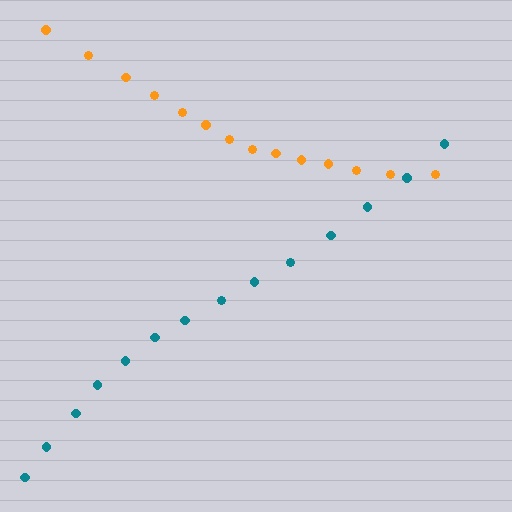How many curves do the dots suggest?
There are 2 distinct paths.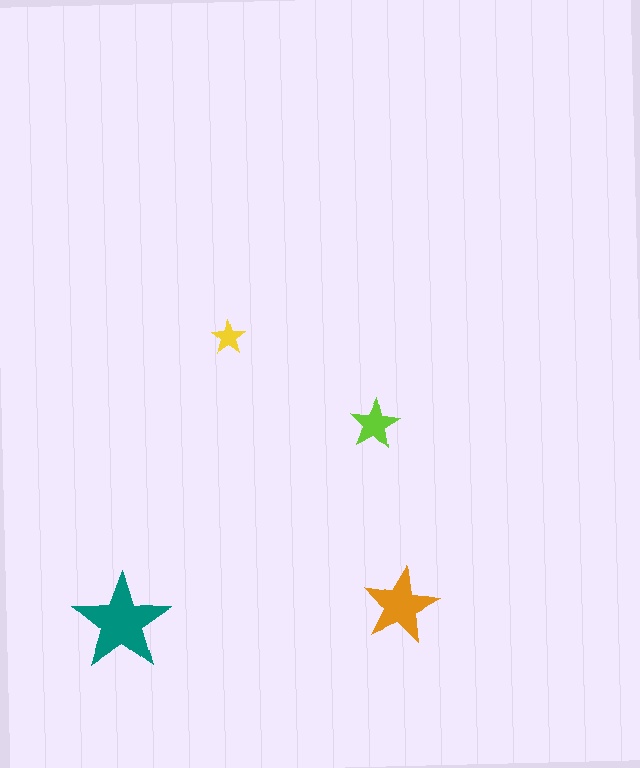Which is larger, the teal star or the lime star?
The teal one.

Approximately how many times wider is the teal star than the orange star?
About 1.5 times wider.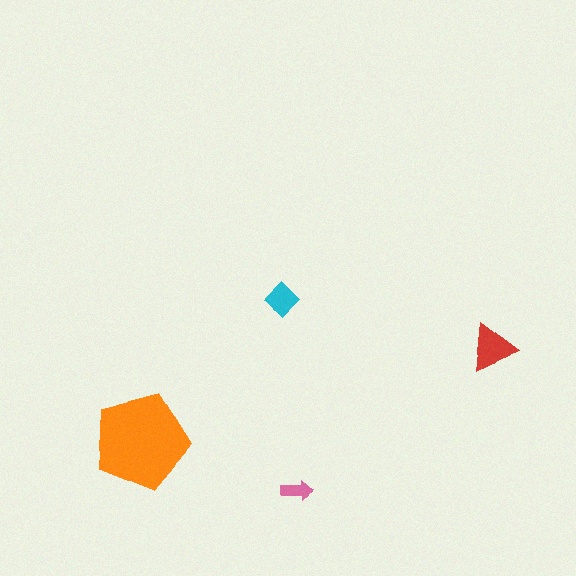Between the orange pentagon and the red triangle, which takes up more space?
The orange pentagon.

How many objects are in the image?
There are 4 objects in the image.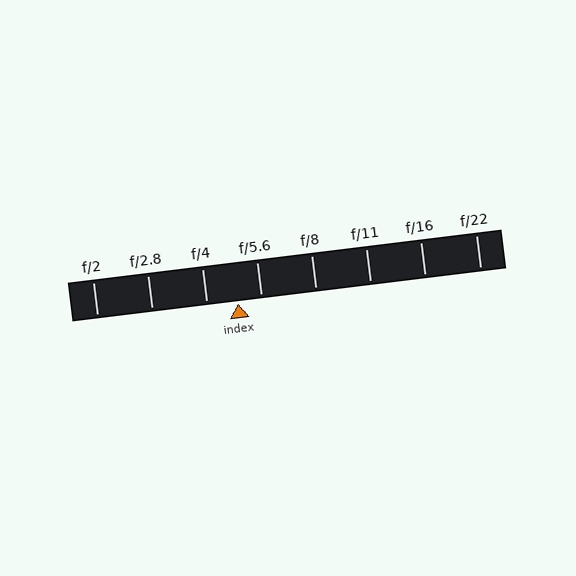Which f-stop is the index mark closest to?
The index mark is closest to f/5.6.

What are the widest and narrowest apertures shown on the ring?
The widest aperture shown is f/2 and the narrowest is f/22.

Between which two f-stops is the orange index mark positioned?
The index mark is between f/4 and f/5.6.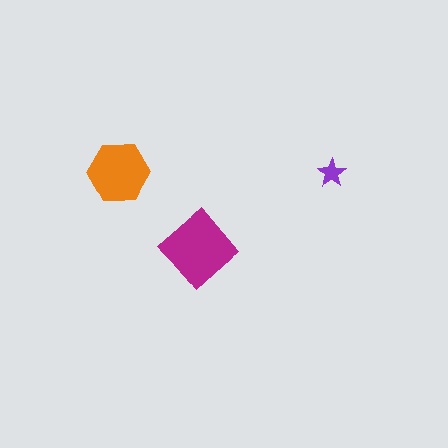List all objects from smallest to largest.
The purple star, the orange hexagon, the magenta diamond.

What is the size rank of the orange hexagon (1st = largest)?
2nd.